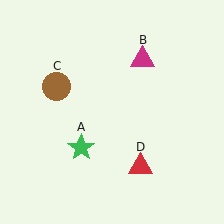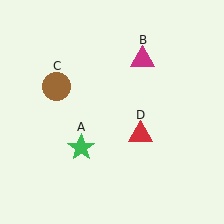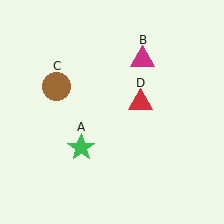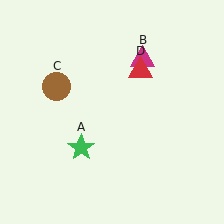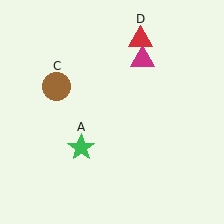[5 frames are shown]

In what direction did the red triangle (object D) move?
The red triangle (object D) moved up.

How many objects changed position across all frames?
1 object changed position: red triangle (object D).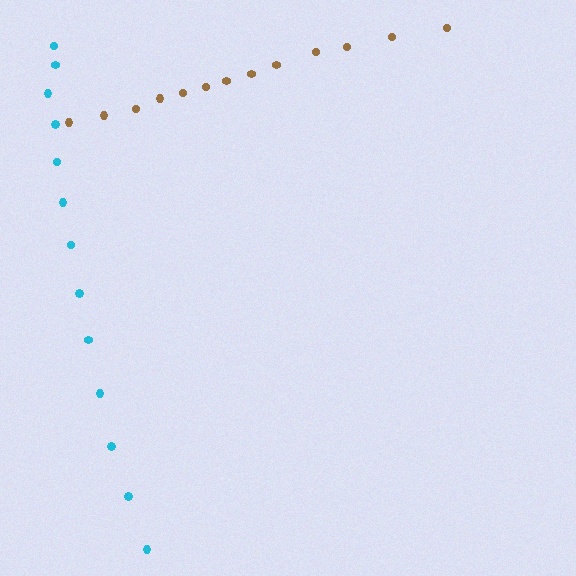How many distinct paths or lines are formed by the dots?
There are 2 distinct paths.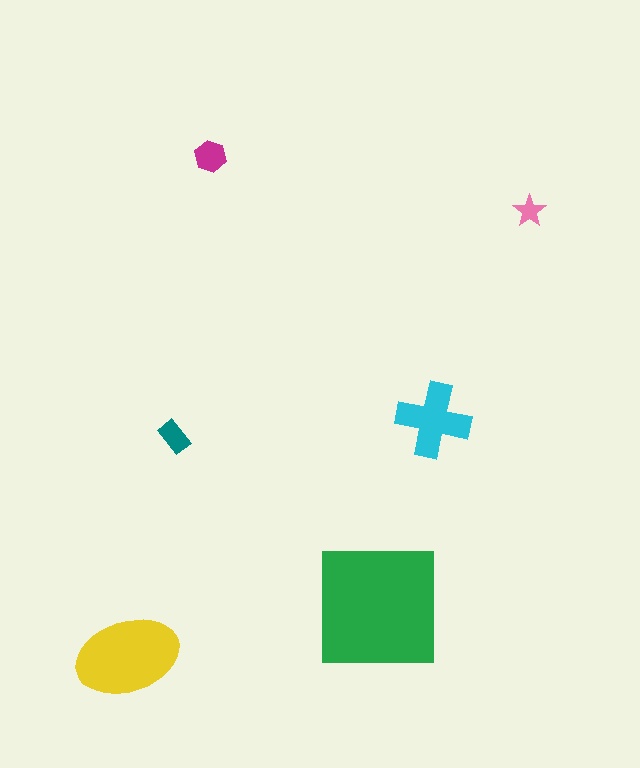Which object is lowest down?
The yellow ellipse is bottommost.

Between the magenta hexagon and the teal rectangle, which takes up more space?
The magenta hexagon.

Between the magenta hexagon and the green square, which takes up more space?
The green square.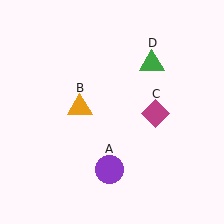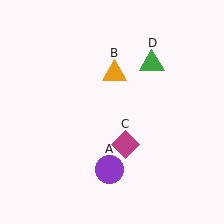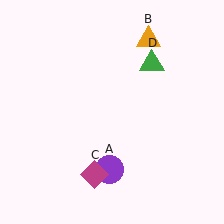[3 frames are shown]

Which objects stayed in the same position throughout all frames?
Purple circle (object A) and green triangle (object D) remained stationary.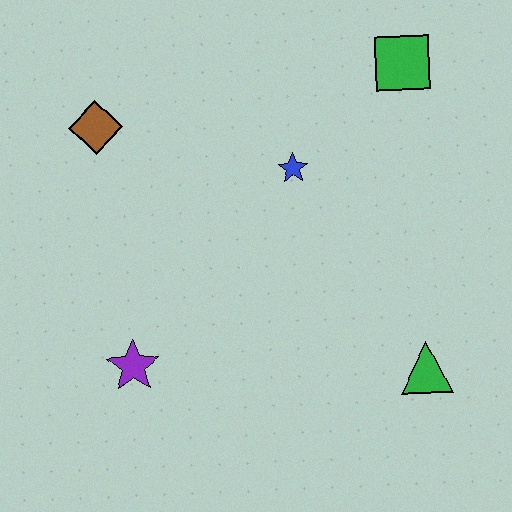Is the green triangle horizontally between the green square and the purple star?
No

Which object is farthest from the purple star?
The green square is farthest from the purple star.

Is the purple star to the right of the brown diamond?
Yes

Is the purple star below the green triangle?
No